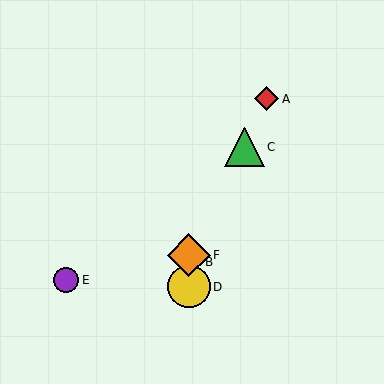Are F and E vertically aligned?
No, F is at x≈189 and E is at x≈66.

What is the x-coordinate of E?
Object E is at x≈66.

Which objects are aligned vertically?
Objects B, D, F are aligned vertically.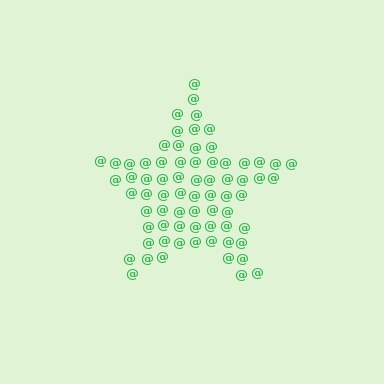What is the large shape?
The large shape is a star.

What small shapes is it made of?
It is made of small at signs.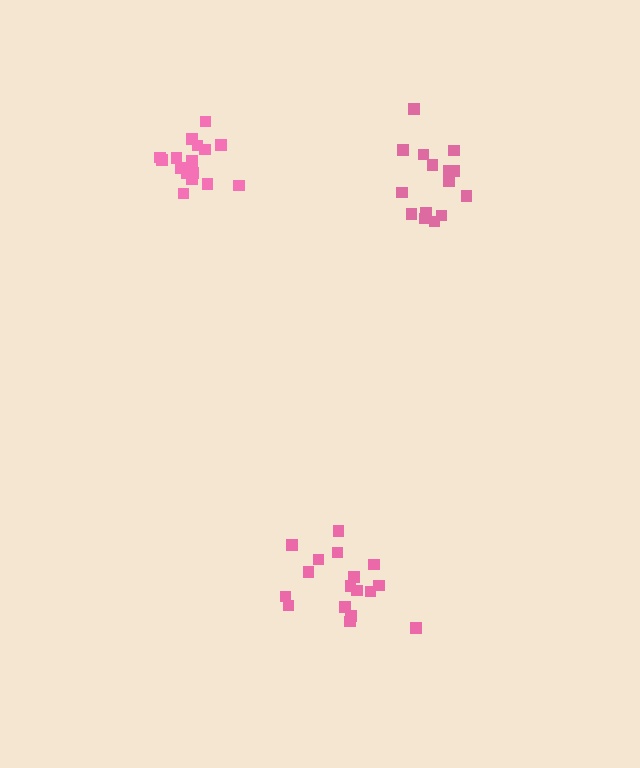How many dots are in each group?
Group 1: 17 dots, Group 2: 15 dots, Group 3: 16 dots (48 total).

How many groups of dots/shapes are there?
There are 3 groups.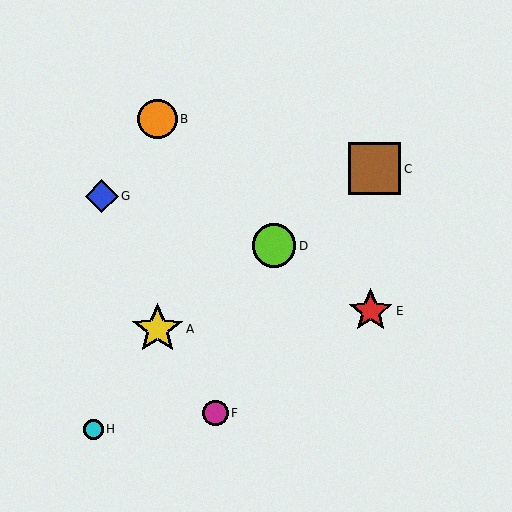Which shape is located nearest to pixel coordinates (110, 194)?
The blue diamond (labeled G) at (102, 196) is nearest to that location.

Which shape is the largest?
The brown square (labeled C) is the largest.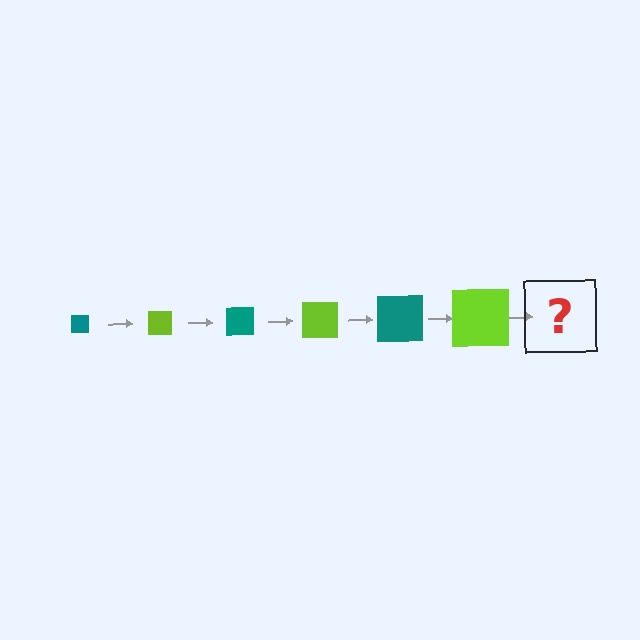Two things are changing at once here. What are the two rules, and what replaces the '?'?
The two rules are that the square grows larger each step and the color cycles through teal and lime. The '?' should be a teal square, larger than the previous one.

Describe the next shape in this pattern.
It should be a teal square, larger than the previous one.